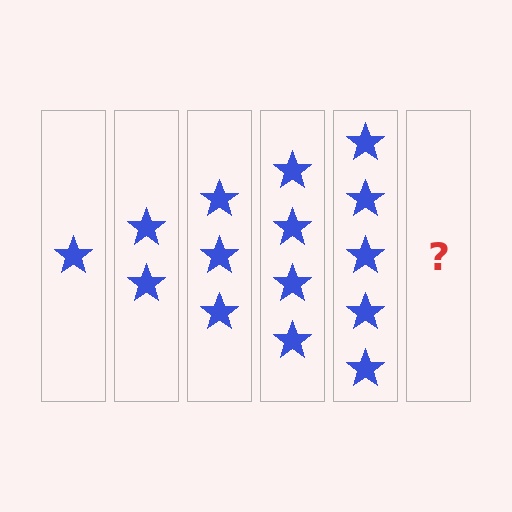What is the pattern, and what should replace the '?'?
The pattern is that each step adds one more star. The '?' should be 6 stars.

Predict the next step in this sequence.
The next step is 6 stars.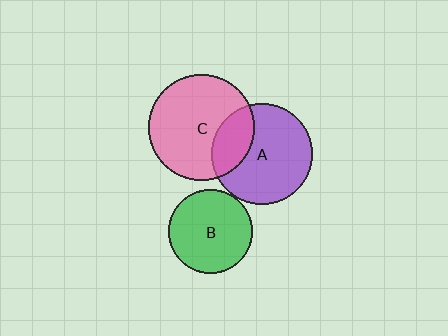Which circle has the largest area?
Circle C (pink).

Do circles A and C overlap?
Yes.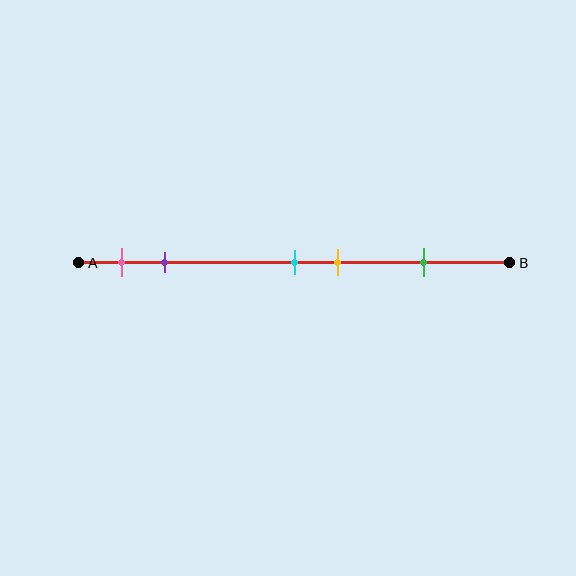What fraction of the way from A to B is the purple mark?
The purple mark is approximately 20% (0.2) of the way from A to B.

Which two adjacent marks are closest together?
The cyan and yellow marks are the closest adjacent pair.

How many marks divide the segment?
There are 5 marks dividing the segment.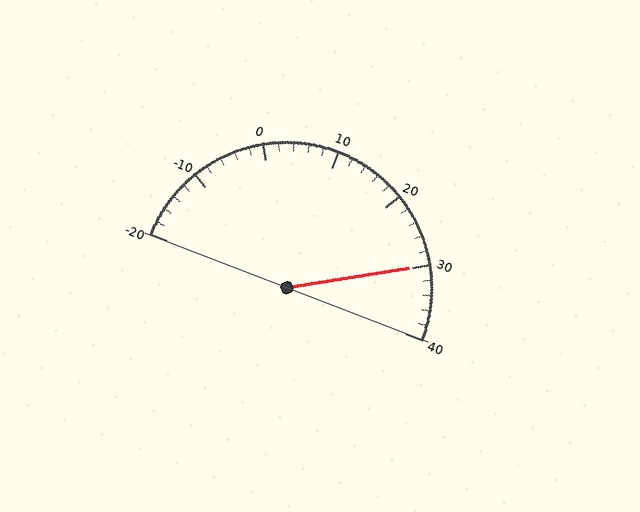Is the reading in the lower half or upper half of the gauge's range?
The reading is in the upper half of the range (-20 to 40).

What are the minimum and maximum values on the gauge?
The gauge ranges from -20 to 40.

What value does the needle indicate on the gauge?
The needle indicates approximately 30.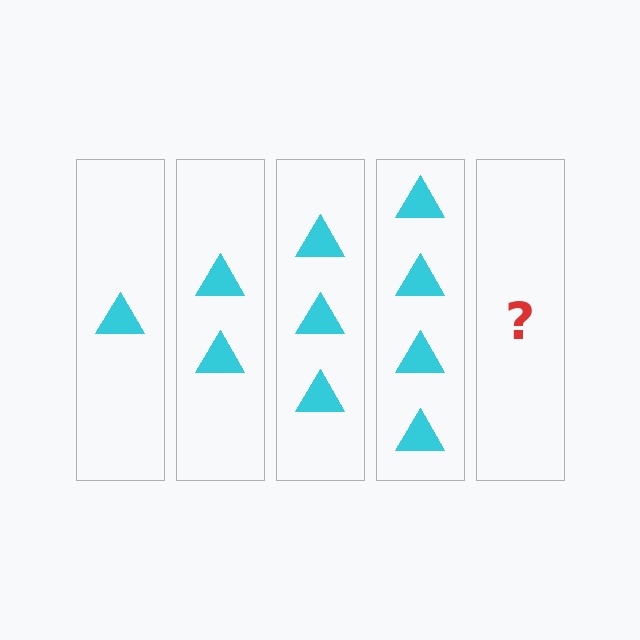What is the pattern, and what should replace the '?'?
The pattern is that each step adds one more triangle. The '?' should be 5 triangles.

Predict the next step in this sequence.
The next step is 5 triangles.